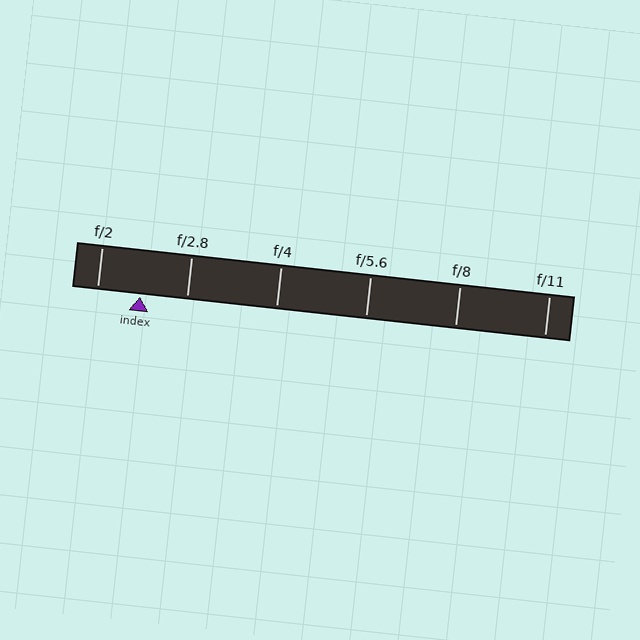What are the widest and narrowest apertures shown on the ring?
The widest aperture shown is f/2 and the narrowest is f/11.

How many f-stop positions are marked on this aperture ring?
There are 6 f-stop positions marked.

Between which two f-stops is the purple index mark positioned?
The index mark is between f/2 and f/2.8.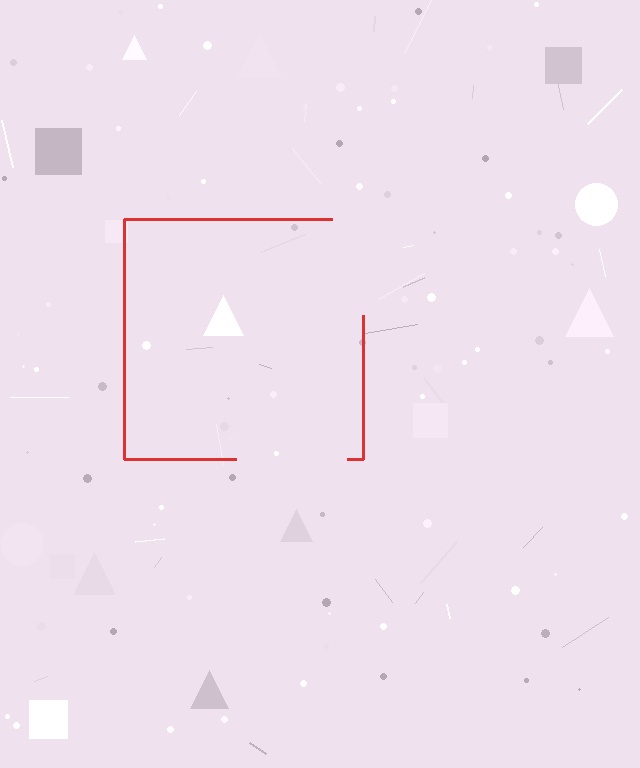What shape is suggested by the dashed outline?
The dashed outline suggests a square.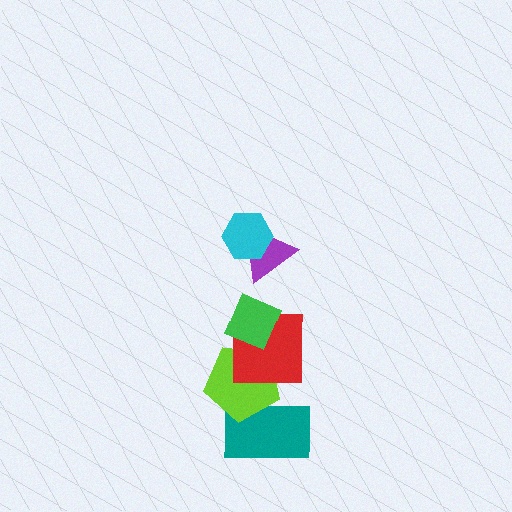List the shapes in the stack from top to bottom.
From top to bottom: the cyan hexagon, the purple triangle, the green diamond, the red square, the lime pentagon, the teal rectangle.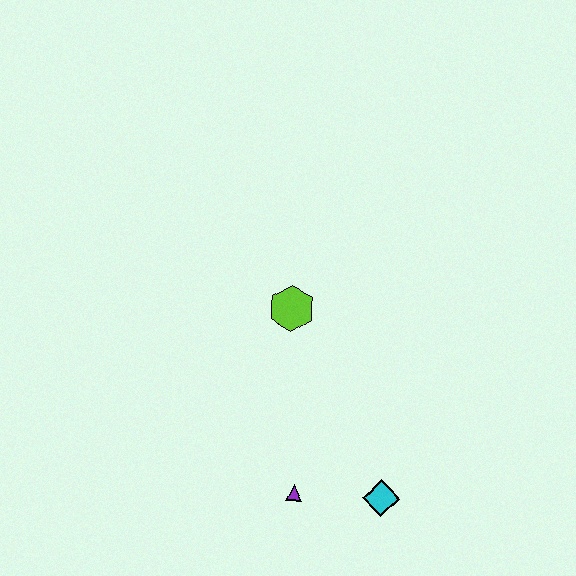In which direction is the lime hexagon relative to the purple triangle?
The lime hexagon is above the purple triangle.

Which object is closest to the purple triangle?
The cyan diamond is closest to the purple triangle.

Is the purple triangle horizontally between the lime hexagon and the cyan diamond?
Yes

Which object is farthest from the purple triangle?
The lime hexagon is farthest from the purple triangle.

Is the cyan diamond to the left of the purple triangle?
No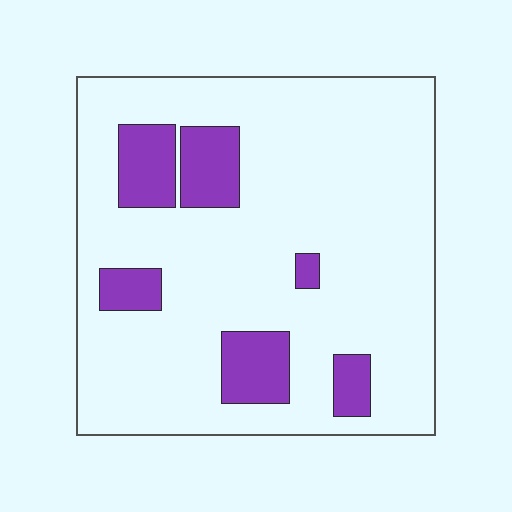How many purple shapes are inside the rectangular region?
6.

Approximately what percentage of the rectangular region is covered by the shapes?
Approximately 15%.